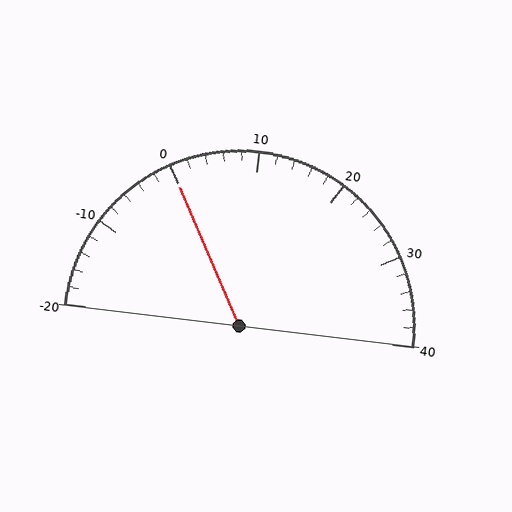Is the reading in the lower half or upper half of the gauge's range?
The reading is in the lower half of the range (-20 to 40).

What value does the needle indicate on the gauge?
The needle indicates approximately 0.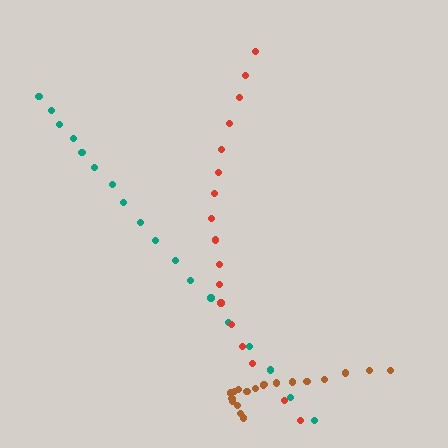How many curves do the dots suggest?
There are 3 distinct paths.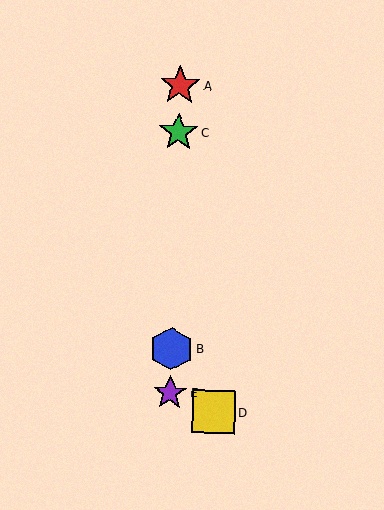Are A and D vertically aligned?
No, A is at x≈180 and D is at x≈214.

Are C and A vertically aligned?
Yes, both are at x≈179.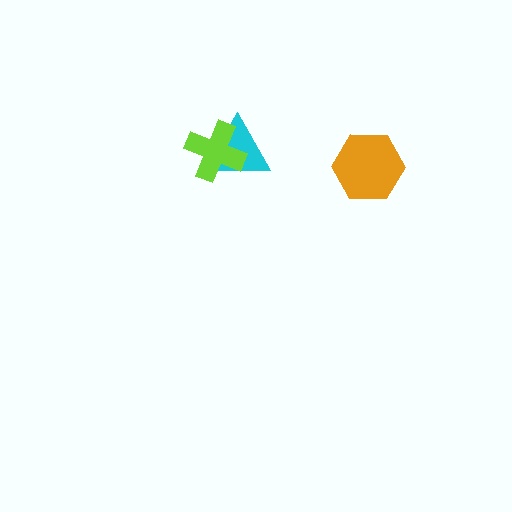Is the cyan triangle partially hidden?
Yes, it is partially covered by another shape.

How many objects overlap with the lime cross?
1 object overlaps with the lime cross.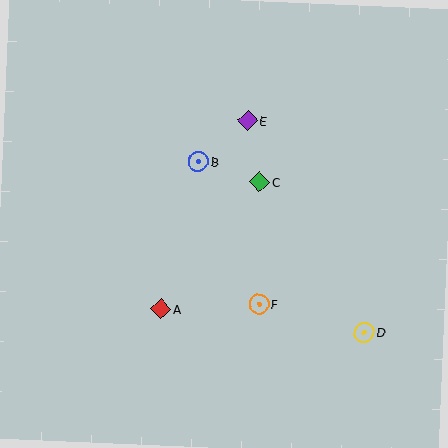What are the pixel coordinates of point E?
Point E is at (248, 121).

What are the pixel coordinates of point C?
Point C is at (260, 182).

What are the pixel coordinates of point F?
Point F is at (259, 304).